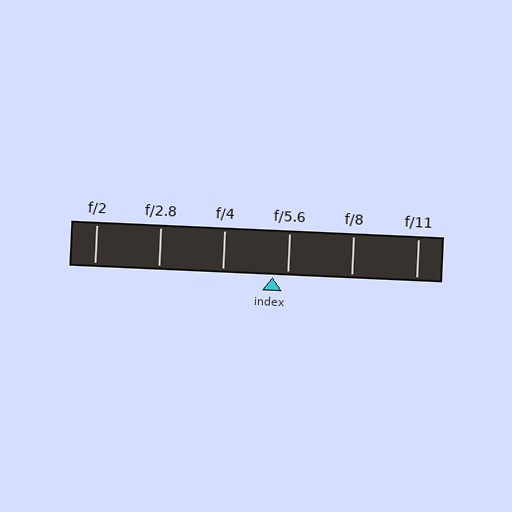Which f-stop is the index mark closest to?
The index mark is closest to f/5.6.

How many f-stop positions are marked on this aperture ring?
There are 6 f-stop positions marked.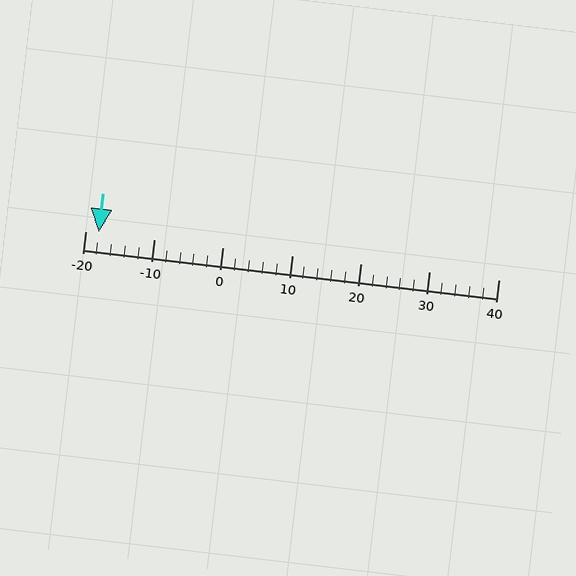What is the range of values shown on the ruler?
The ruler shows values from -20 to 40.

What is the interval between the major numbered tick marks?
The major tick marks are spaced 10 units apart.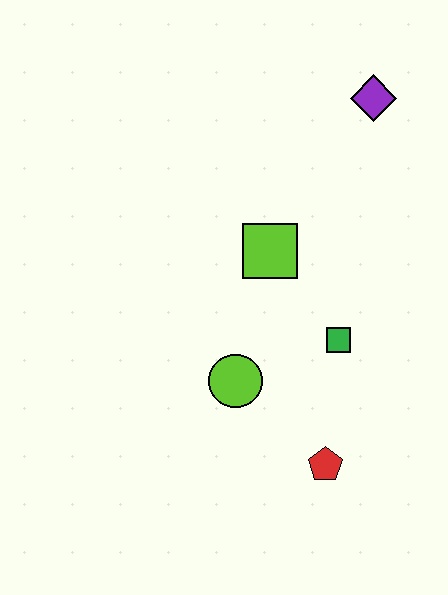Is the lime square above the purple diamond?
No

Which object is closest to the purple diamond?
The lime square is closest to the purple diamond.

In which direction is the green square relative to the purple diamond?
The green square is below the purple diamond.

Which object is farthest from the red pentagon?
The purple diamond is farthest from the red pentagon.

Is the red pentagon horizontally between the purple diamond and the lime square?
Yes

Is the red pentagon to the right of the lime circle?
Yes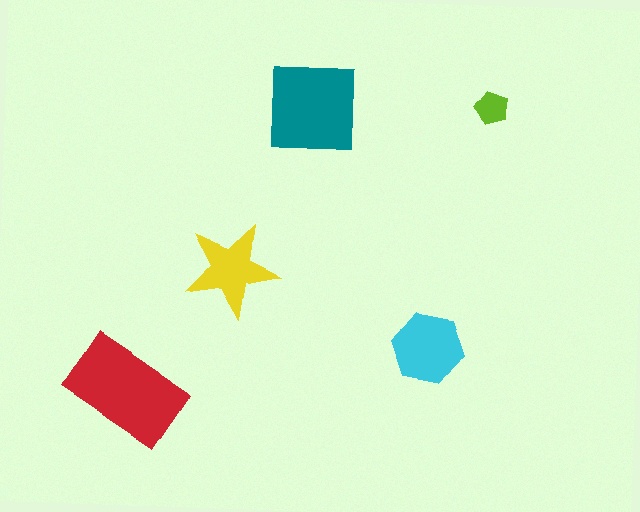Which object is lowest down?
The red rectangle is bottommost.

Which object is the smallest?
The lime pentagon.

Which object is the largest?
The red rectangle.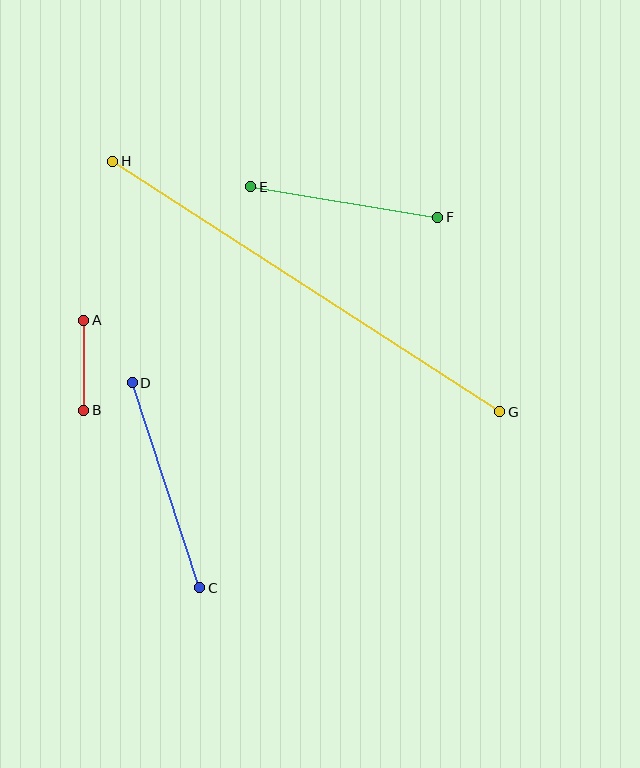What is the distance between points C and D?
The distance is approximately 216 pixels.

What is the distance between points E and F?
The distance is approximately 190 pixels.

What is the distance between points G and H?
The distance is approximately 461 pixels.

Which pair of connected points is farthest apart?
Points G and H are farthest apart.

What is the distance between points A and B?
The distance is approximately 90 pixels.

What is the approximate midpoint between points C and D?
The midpoint is at approximately (166, 485) pixels.